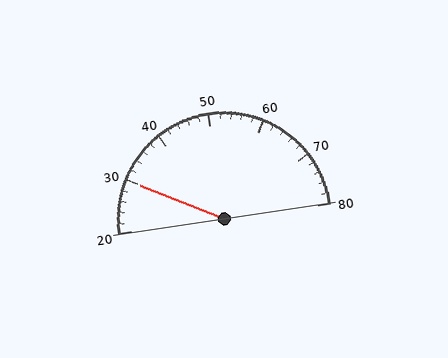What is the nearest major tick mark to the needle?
The nearest major tick mark is 30.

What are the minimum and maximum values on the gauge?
The gauge ranges from 20 to 80.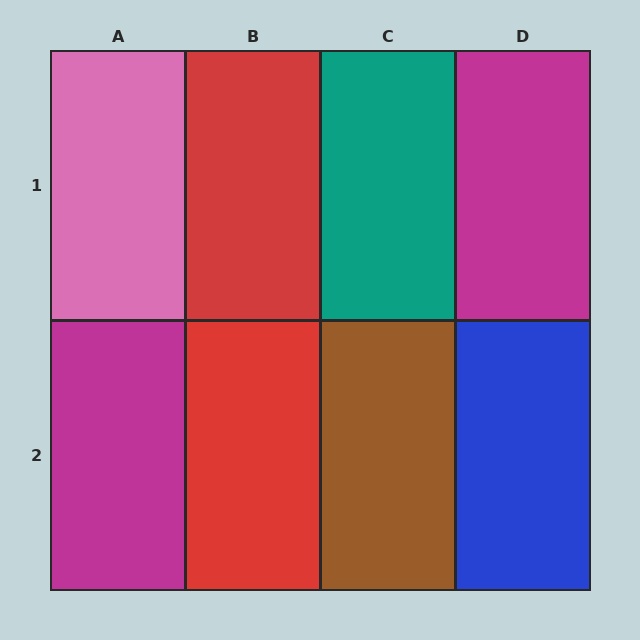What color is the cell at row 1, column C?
Teal.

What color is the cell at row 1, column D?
Magenta.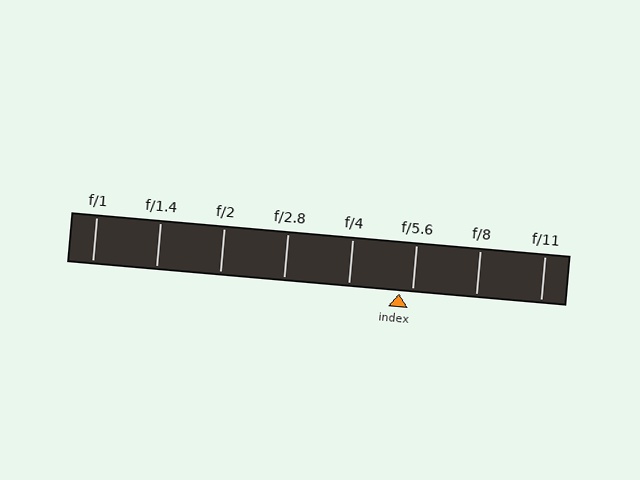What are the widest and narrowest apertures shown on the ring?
The widest aperture shown is f/1 and the narrowest is f/11.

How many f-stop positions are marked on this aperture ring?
There are 8 f-stop positions marked.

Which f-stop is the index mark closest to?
The index mark is closest to f/5.6.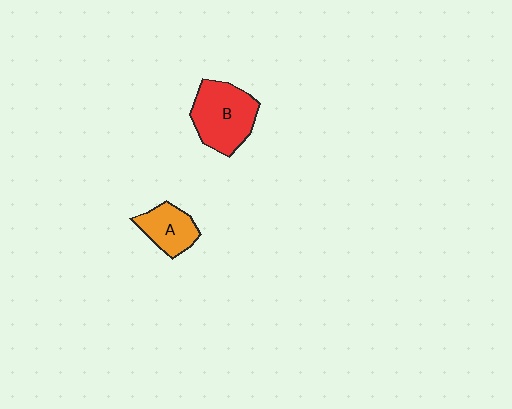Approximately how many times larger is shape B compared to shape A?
Approximately 1.7 times.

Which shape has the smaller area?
Shape A (orange).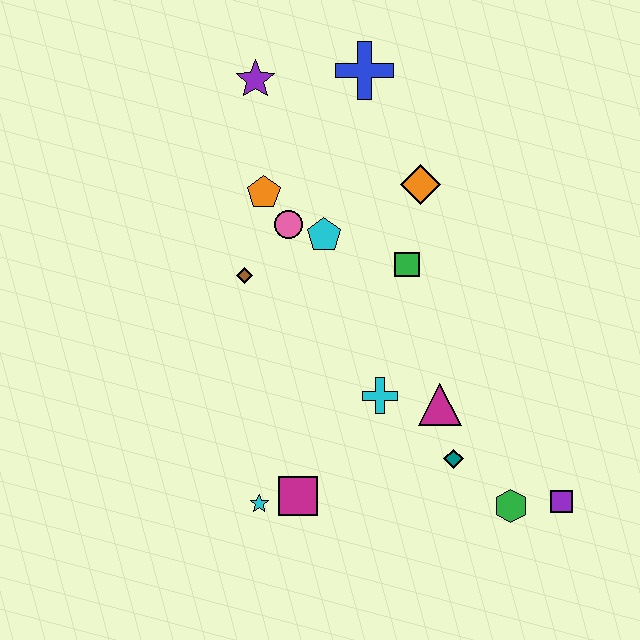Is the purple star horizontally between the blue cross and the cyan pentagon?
No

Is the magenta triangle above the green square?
No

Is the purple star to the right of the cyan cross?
No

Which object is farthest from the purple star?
The purple square is farthest from the purple star.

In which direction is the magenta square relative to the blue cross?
The magenta square is below the blue cross.